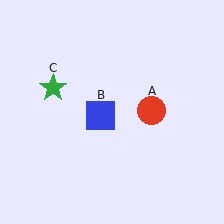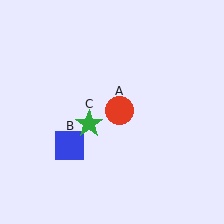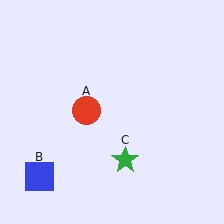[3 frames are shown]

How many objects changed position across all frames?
3 objects changed position: red circle (object A), blue square (object B), green star (object C).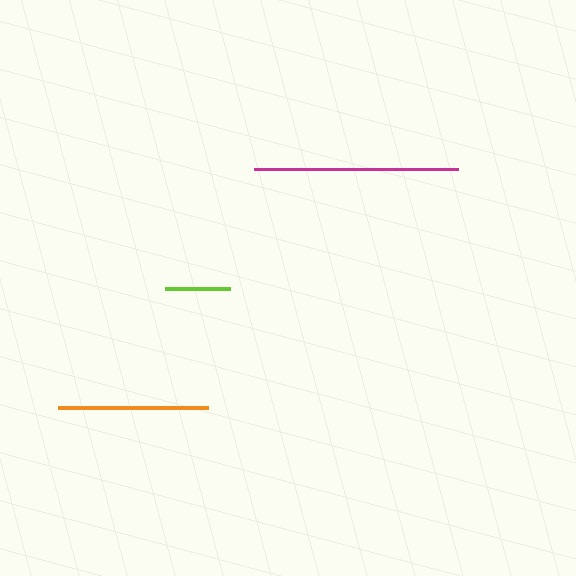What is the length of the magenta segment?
The magenta segment is approximately 203 pixels long.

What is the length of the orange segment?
The orange segment is approximately 150 pixels long.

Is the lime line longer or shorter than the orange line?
The orange line is longer than the lime line.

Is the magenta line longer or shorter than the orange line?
The magenta line is longer than the orange line.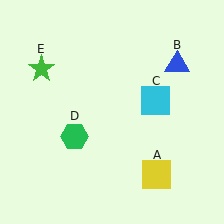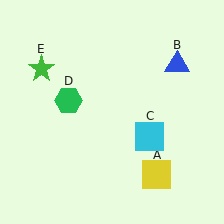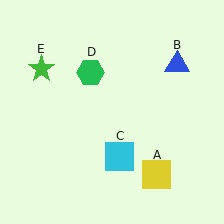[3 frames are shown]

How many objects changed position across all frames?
2 objects changed position: cyan square (object C), green hexagon (object D).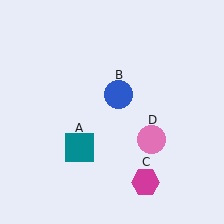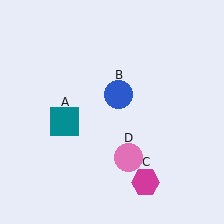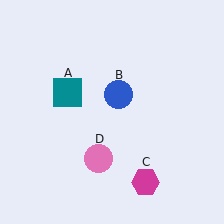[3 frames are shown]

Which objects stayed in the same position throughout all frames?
Blue circle (object B) and magenta hexagon (object C) remained stationary.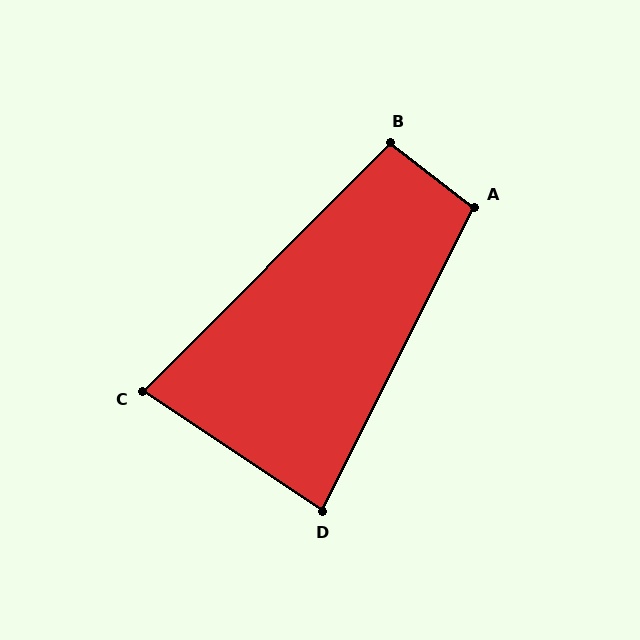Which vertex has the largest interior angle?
A, at approximately 101 degrees.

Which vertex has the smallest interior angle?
C, at approximately 79 degrees.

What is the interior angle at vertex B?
Approximately 97 degrees (obtuse).